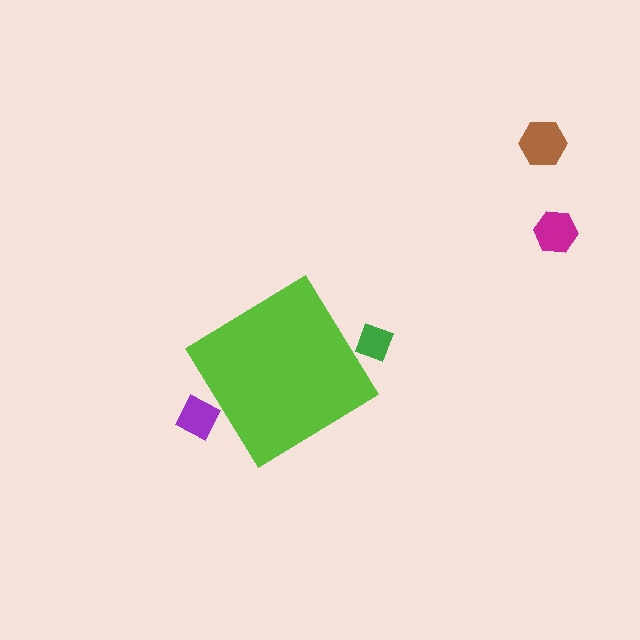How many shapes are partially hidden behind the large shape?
2 shapes are partially hidden.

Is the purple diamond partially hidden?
Yes, the purple diamond is partially hidden behind the lime diamond.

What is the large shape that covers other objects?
A lime diamond.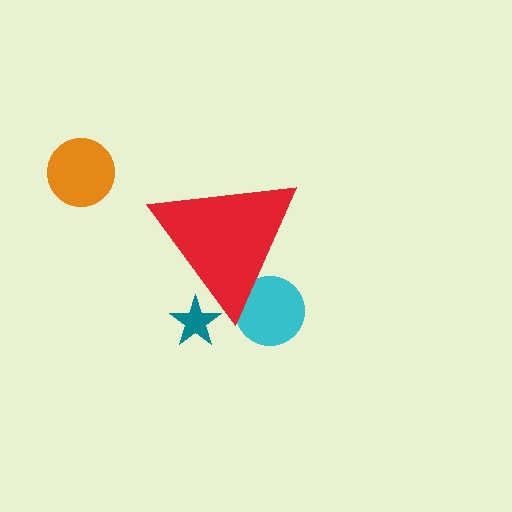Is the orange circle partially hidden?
No, the orange circle is fully visible.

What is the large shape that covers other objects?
A red triangle.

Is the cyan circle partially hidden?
Yes, the cyan circle is partially hidden behind the red triangle.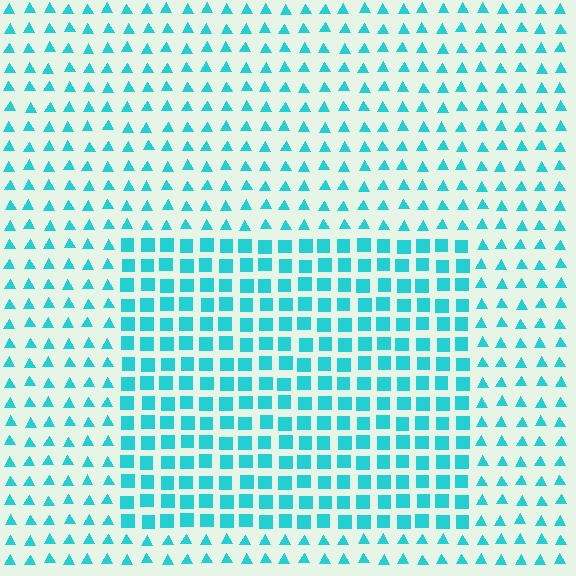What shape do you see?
I see a rectangle.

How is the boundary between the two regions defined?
The boundary is defined by a change in element shape: squares inside vs. triangles outside. All elements share the same color and spacing.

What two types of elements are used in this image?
The image uses squares inside the rectangle region and triangles outside it.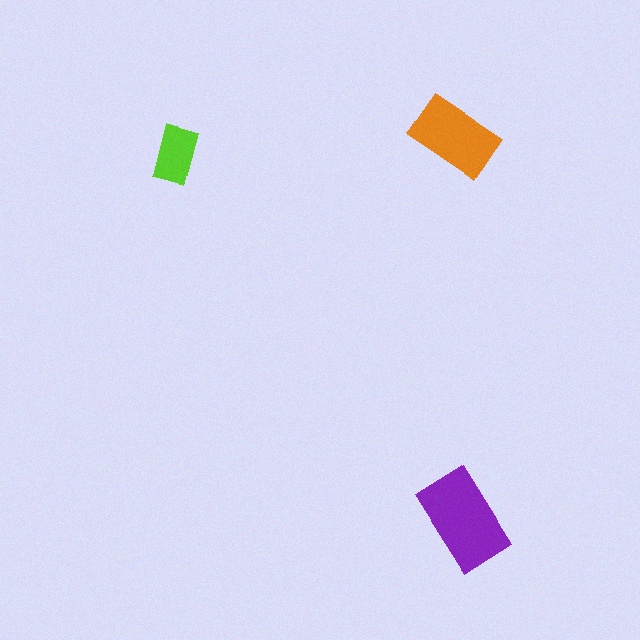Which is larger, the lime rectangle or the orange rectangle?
The orange one.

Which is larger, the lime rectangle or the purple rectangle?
The purple one.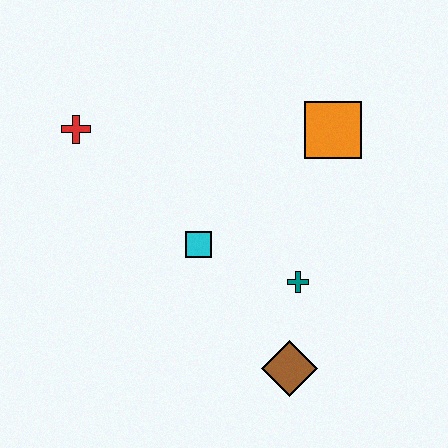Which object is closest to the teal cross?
The brown diamond is closest to the teal cross.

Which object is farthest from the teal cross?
The red cross is farthest from the teal cross.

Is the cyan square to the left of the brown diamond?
Yes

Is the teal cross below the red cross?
Yes